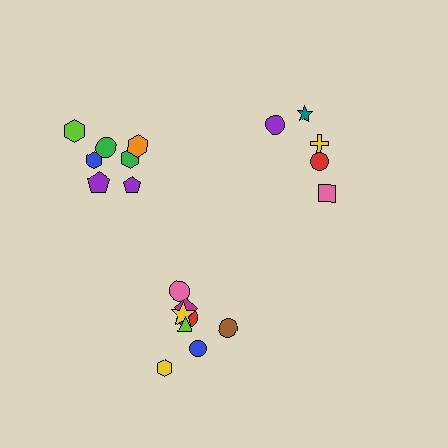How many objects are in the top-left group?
There are 7 objects.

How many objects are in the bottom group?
There are 8 objects.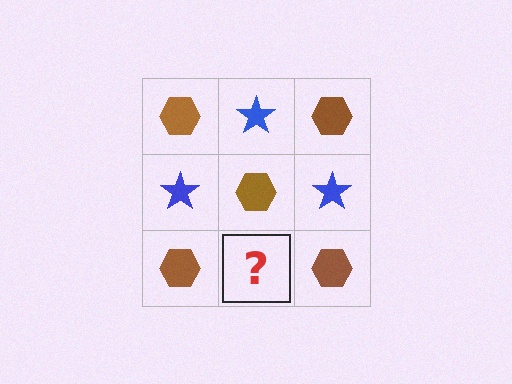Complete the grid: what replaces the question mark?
The question mark should be replaced with a blue star.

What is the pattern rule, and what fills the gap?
The rule is that it alternates brown hexagon and blue star in a checkerboard pattern. The gap should be filled with a blue star.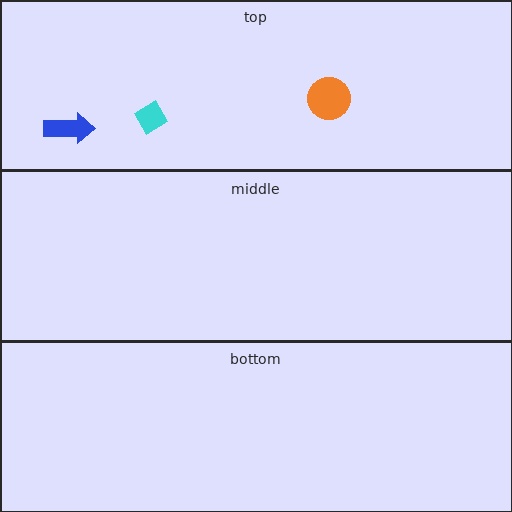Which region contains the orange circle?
The top region.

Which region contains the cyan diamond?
The top region.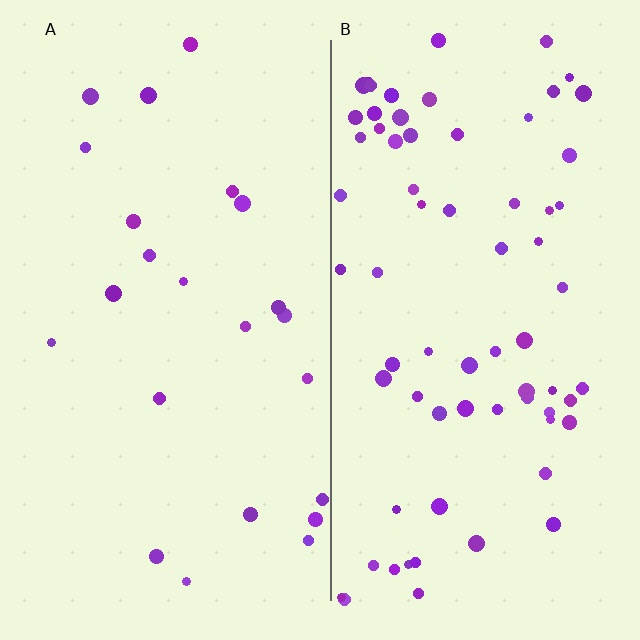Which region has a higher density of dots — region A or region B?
B (the right).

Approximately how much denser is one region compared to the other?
Approximately 3.0× — region B over region A.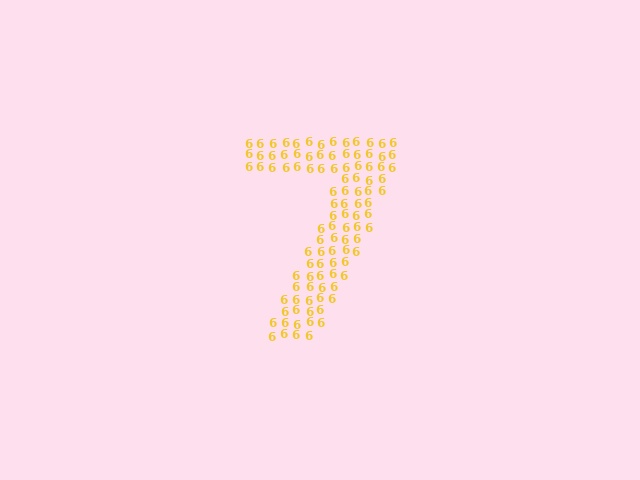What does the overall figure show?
The overall figure shows the digit 7.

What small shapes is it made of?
It is made of small digit 6's.